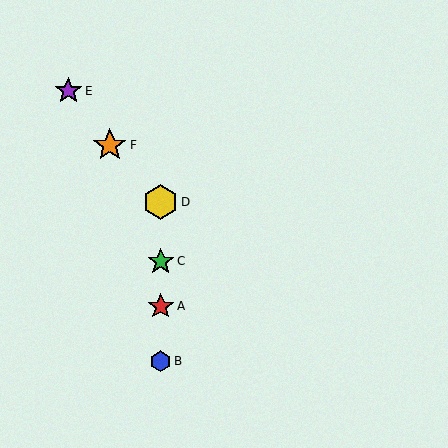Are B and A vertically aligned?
Yes, both are at x≈161.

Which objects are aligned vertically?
Objects A, B, C, D are aligned vertically.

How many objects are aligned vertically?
4 objects (A, B, C, D) are aligned vertically.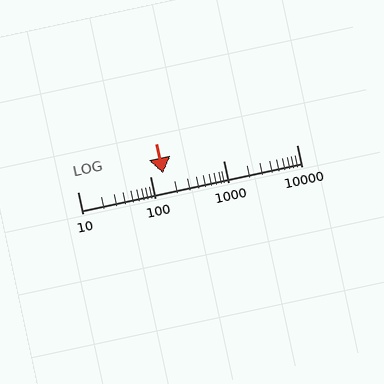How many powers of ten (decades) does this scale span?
The scale spans 3 decades, from 10 to 10000.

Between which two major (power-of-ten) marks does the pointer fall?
The pointer is between 100 and 1000.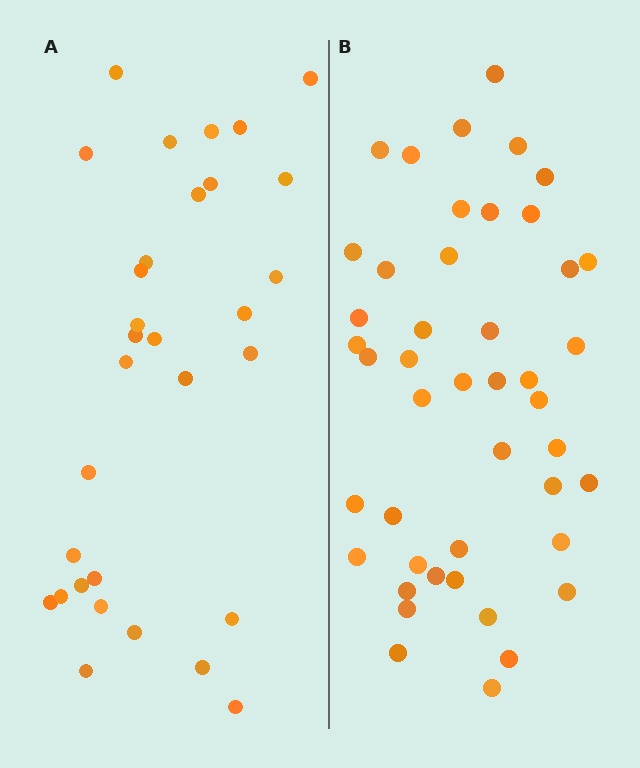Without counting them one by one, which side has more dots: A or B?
Region B (the right region) has more dots.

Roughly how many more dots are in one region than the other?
Region B has approximately 15 more dots than region A.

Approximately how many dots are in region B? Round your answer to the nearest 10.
About 40 dots. (The exact count is 45, which rounds to 40.)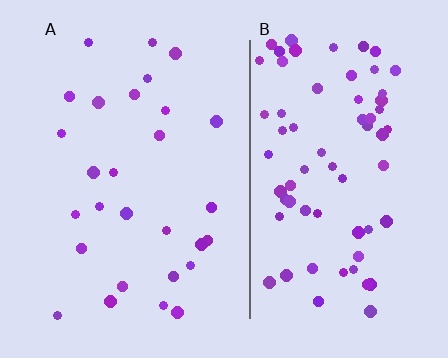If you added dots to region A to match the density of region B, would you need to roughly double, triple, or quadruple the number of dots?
Approximately double.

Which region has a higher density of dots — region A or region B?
B (the right).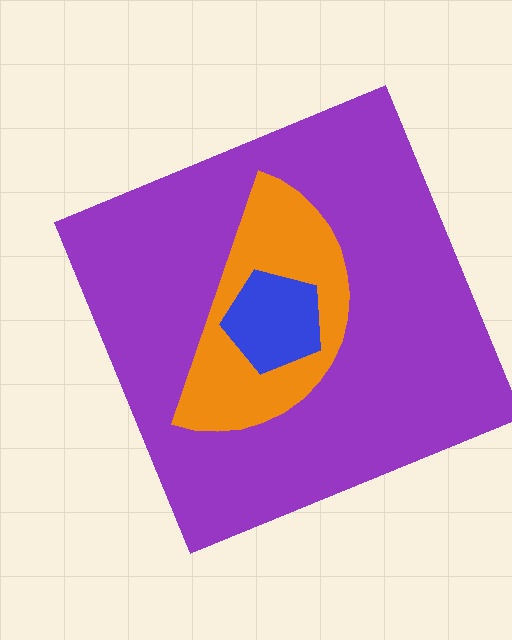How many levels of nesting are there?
3.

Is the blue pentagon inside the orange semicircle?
Yes.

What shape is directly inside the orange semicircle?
The blue pentagon.